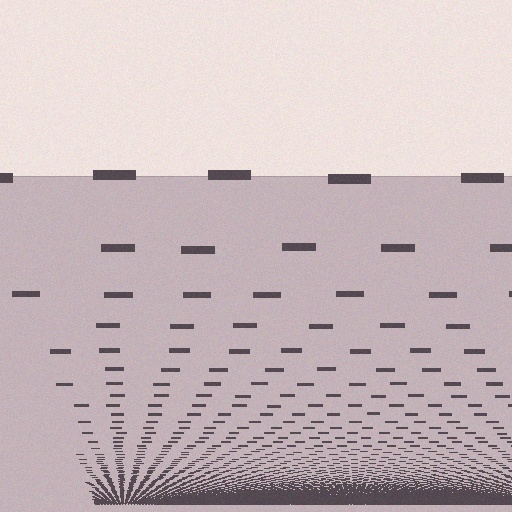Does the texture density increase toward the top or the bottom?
Density increases toward the bottom.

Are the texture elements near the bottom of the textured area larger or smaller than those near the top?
Smaller. The gradient is inverted — elements near the bottom are smaller and denser.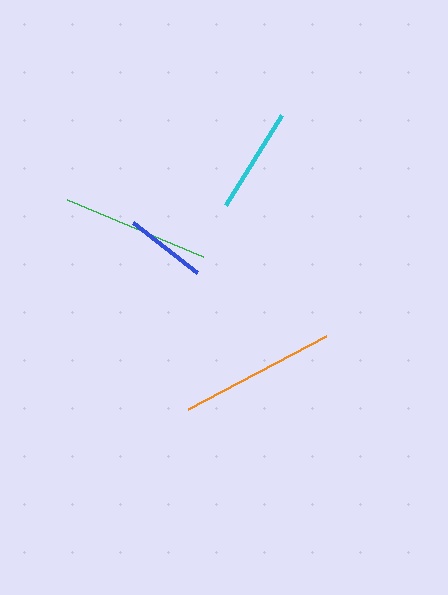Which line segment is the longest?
The orange line is the longest at approximately 156 pixels.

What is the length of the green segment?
The green segment is approximately 147 pixels long.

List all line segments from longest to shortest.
From longest to shortest: orange, green, cyan, blue.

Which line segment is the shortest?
The blue line is the shortest at approximately 81 pixels.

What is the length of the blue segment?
The blue segment is approximately 81 pixels long.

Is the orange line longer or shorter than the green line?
The orange line is longer than the green line.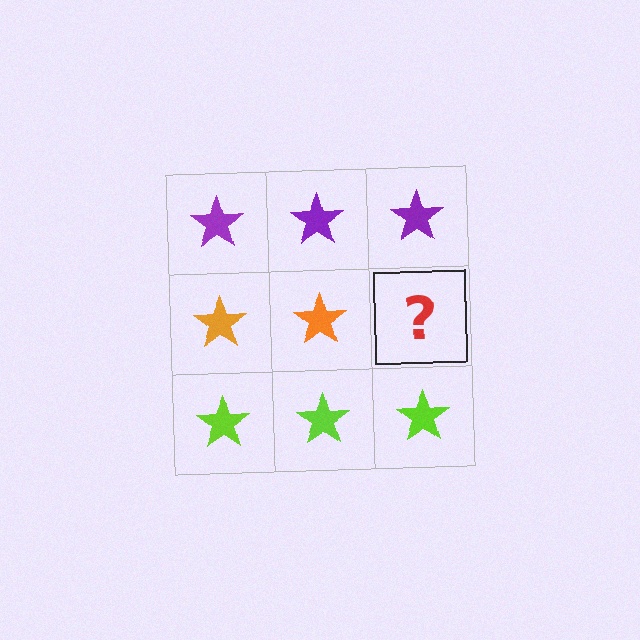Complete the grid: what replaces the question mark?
The question mark should be replaced with an orange star.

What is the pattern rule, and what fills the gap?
The rule is that each row has a consistent color. The gap should be filled with an orange star.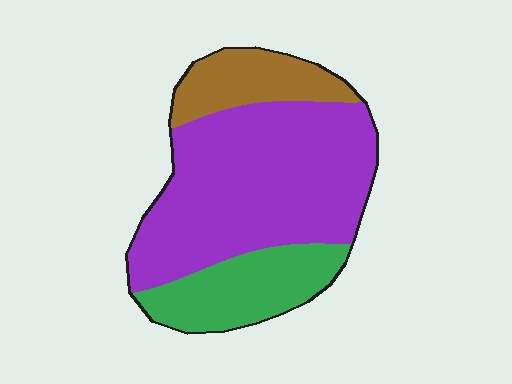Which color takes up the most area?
Purple, at roughly 60%.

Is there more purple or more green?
Purple.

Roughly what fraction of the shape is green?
Green covers about 20% of the shape.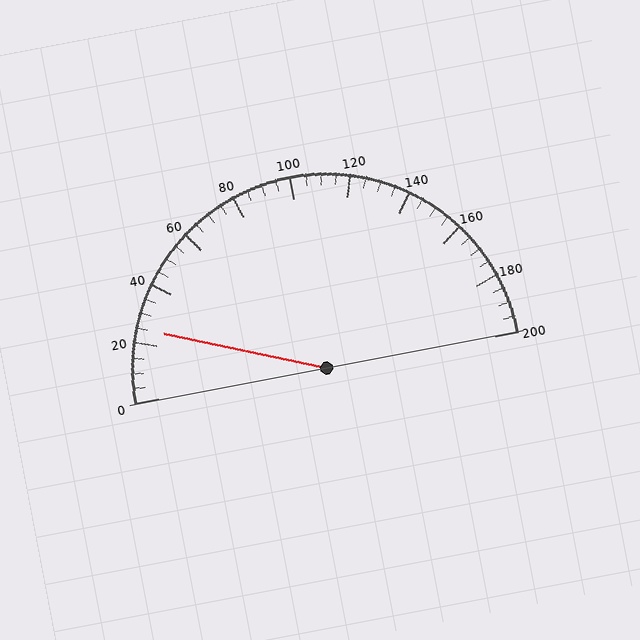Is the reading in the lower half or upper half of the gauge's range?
The reading is in the lower half of the range (0 to 200).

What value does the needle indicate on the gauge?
The needle indicates approximately 25.